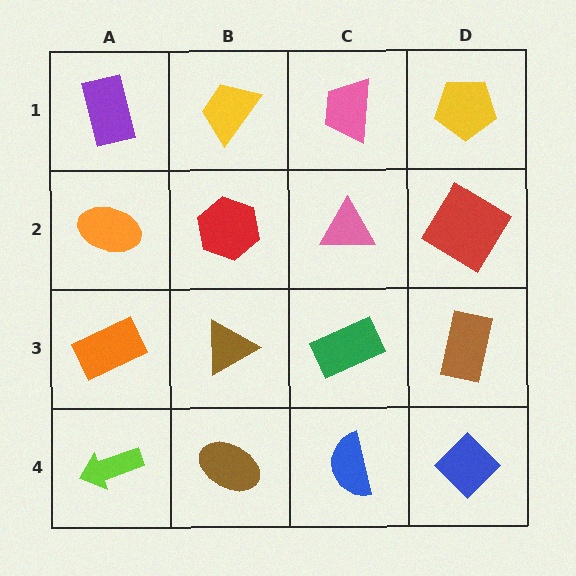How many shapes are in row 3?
4 shapes.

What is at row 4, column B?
A brown ellipse.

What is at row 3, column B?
A brown triangle.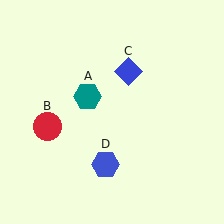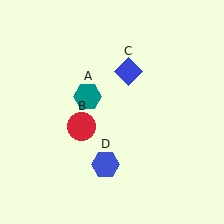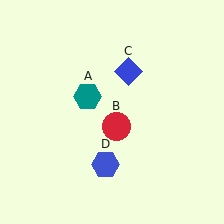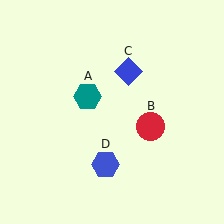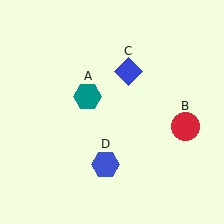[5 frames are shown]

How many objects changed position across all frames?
1 object changed position: red circle (object B).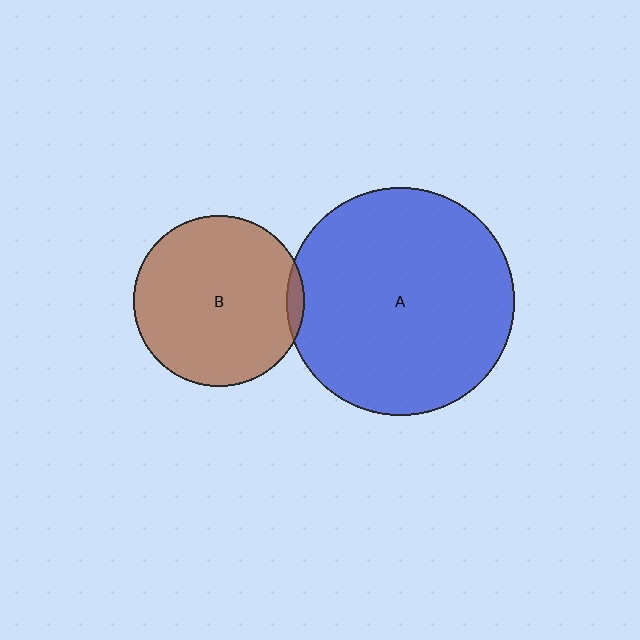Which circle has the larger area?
Circle A (blue).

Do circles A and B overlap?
Yes.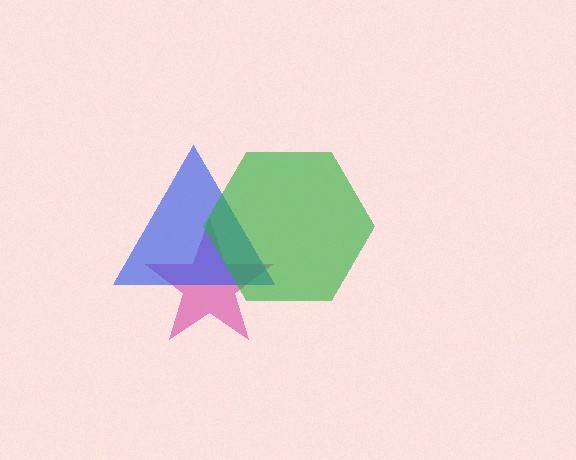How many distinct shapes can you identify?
There are 3 distinct shapes: a magenta star, a blue triangle, a green hexagon.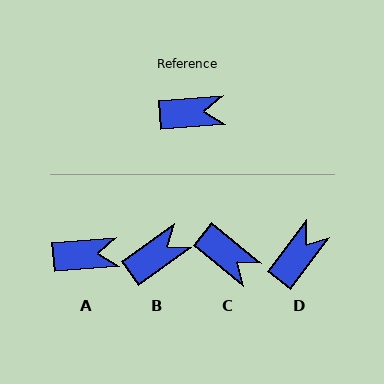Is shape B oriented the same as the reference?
No, it is off by about 30 degrees.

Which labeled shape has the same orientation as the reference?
A.